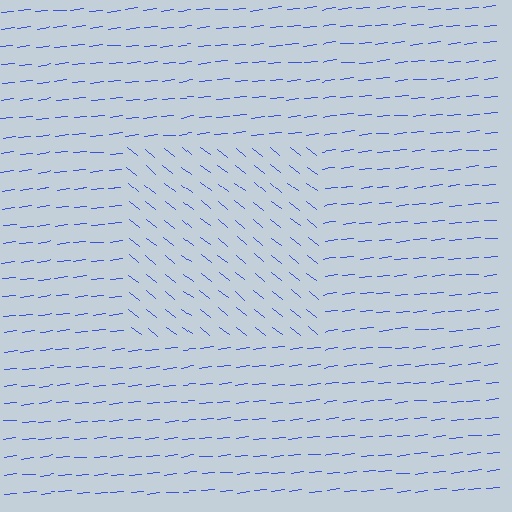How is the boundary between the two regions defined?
The boundary is defined purely by a change in line orientation (approximately 45 degrees difference). All lines are the same color and thickness.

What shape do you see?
I see a rectangle.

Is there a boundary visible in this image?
Yes, there is a texture boundary formed by a change in line orientation.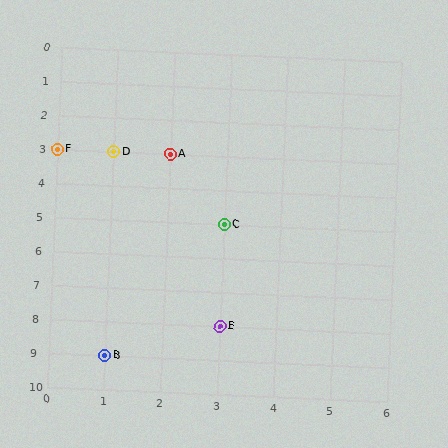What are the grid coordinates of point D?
Point D is at grid coordinates (1, 3).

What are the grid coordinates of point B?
Point B is at grid coordinates (1, 9).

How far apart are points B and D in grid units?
Points B and D are 6 rows apart.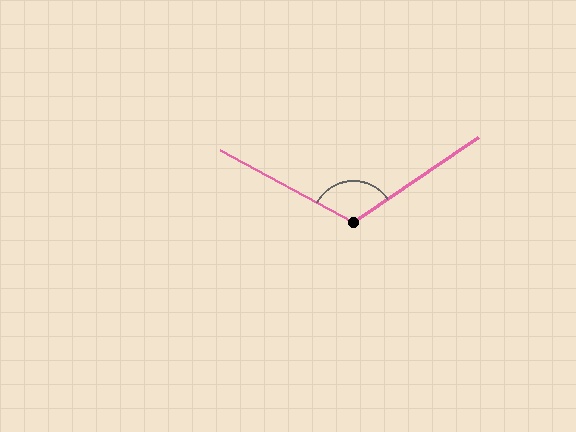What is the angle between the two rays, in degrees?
Approximately 118 degrees.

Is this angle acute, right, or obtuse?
It is obtuse.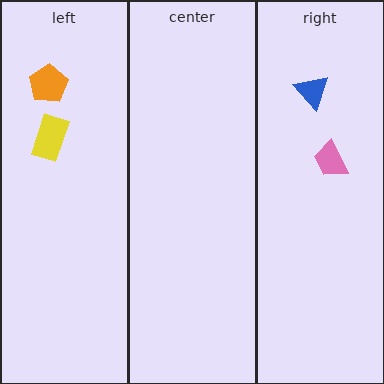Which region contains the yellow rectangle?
The left region.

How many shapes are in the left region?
2.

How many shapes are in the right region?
2.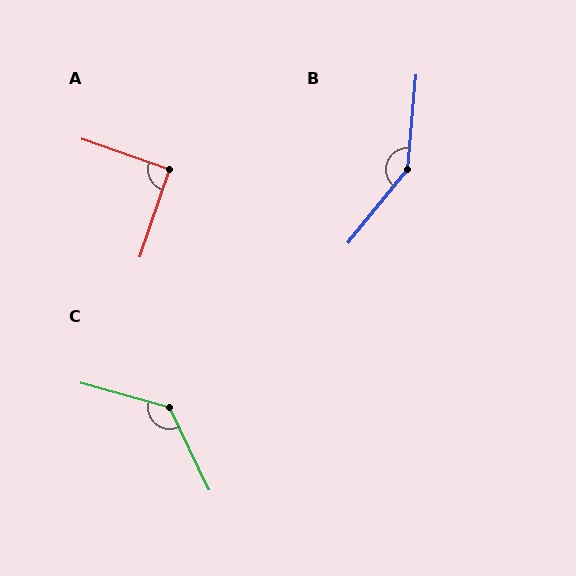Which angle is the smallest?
A, at approximately 91 degrees.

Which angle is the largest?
B, at approximately 146 degrees.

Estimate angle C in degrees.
Approximately 131 degrees.